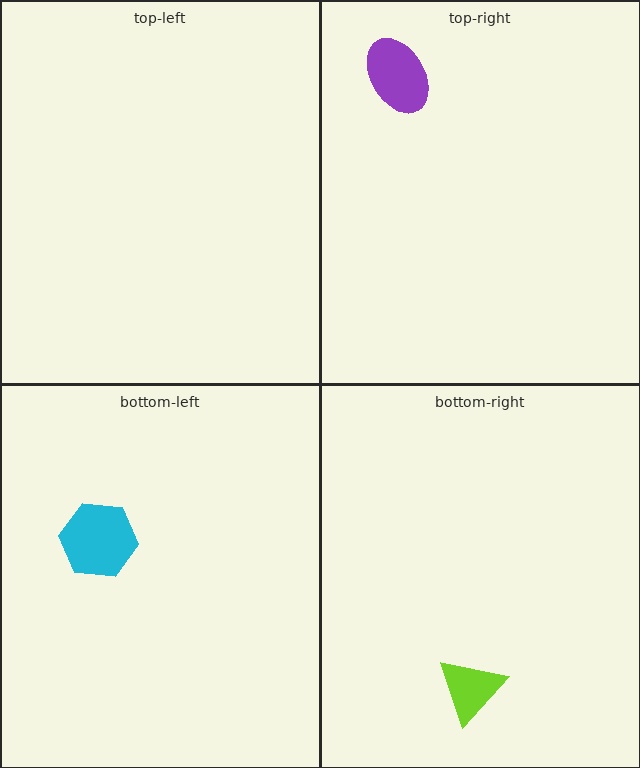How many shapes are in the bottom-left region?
1.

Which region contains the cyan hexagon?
The bottom-left region.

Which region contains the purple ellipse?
The top-right region.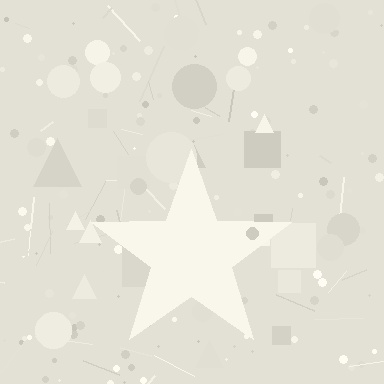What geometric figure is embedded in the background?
A star is embedded in the background.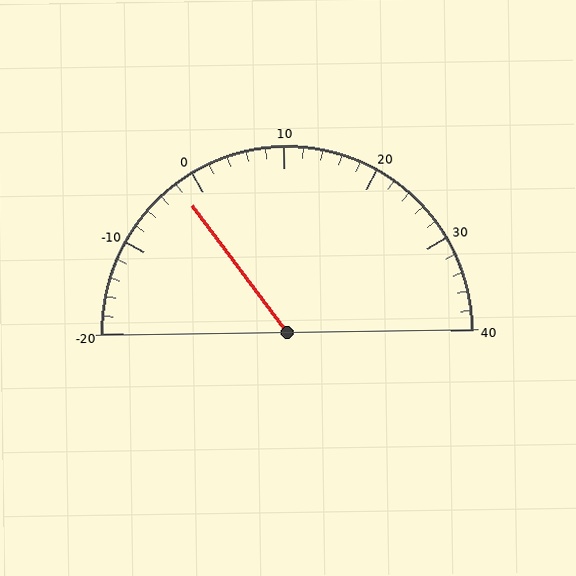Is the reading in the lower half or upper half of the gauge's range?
The reading is in the lower half of the range (-20 to 40).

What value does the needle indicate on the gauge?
The needle indicates approximately -2.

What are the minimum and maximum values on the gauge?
The gauge ranges from -20 to 40.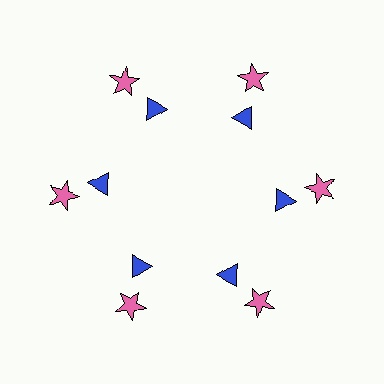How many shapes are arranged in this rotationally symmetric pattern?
There are 12 shapes, arranged in 6 groups of 2.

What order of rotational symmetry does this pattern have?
This pattern has 6-fold rotational symmetry.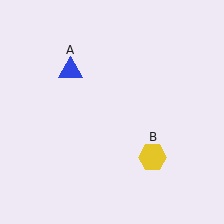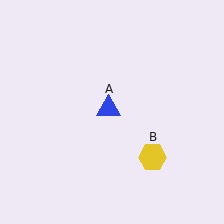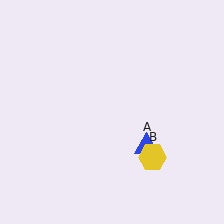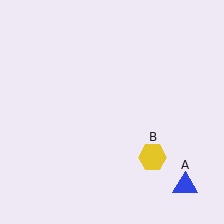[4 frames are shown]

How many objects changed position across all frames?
1 object changed position: blue triangle (object A).